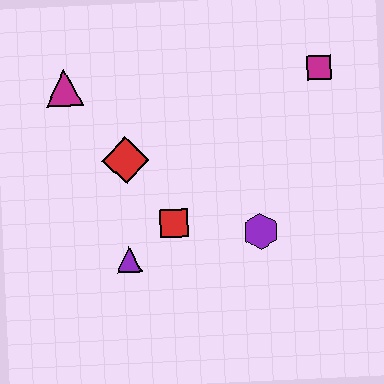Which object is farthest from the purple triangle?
The magenta square is farthest from the purple triangle.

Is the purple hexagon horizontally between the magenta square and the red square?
Yes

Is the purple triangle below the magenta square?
Yes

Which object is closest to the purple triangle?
The red square is closest to the purple triangle.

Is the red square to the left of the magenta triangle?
No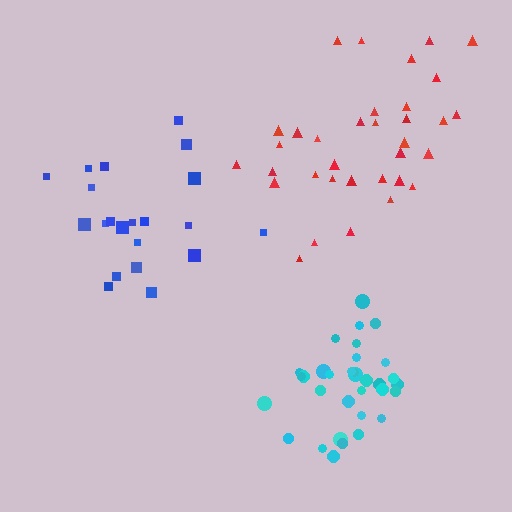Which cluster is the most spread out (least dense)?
Red.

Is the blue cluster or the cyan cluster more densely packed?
Cyan.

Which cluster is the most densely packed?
Cyan.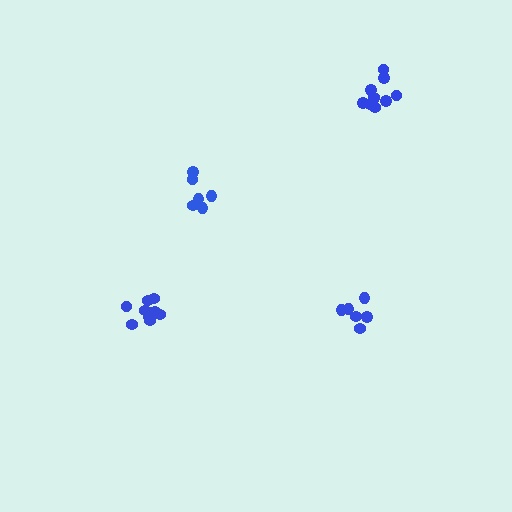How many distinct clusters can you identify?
There are 4 distinct clusters.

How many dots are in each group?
Group 1: 6 dots, Group 2: 10 dots, Group 3: 10 dots, Group 4: 6 dots (32 total).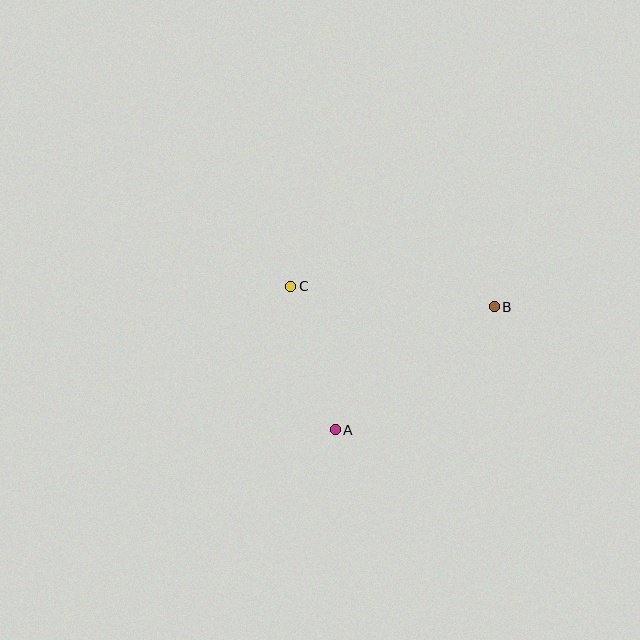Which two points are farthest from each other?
Points B and C are farthest from each other.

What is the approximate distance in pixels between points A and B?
The distance between A and B is approximately 201 pixels.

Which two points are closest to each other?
Points A and C are closest to each other.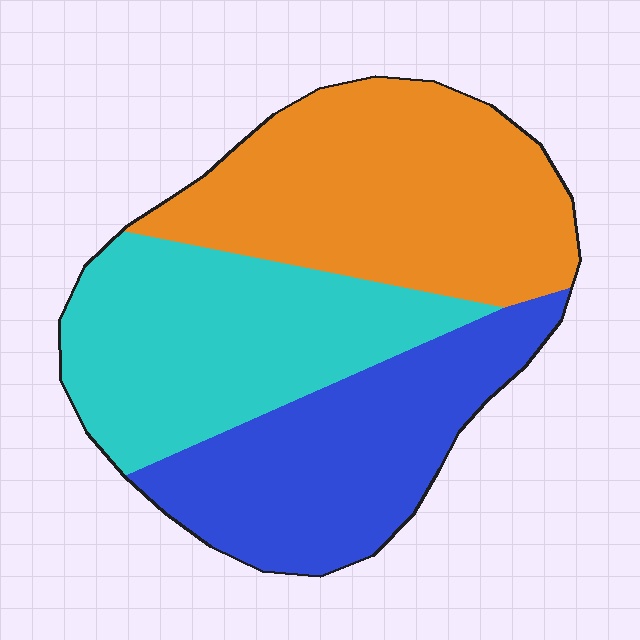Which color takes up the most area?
Orange, at roughly 35%.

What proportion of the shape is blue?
Blue covers 30% of the shape.